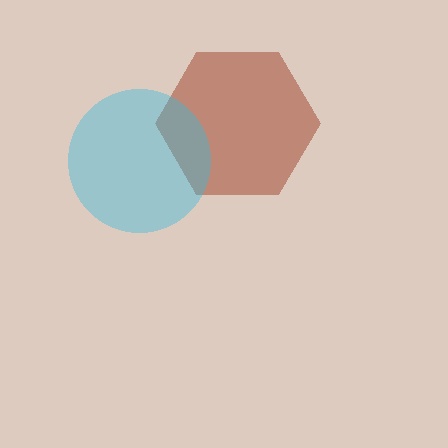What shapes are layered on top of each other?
The layered shapes are: a brown hexagon, a cyan circle.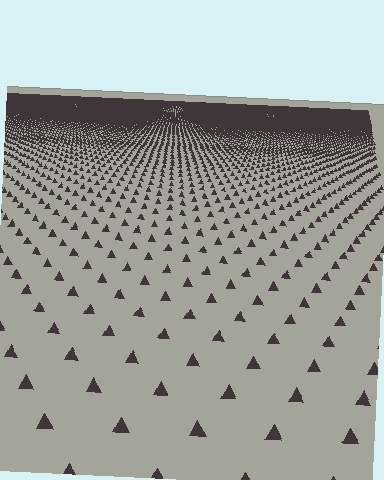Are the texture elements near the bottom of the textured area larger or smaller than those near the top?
Larger. Near the bottom, elements are closer to the viewer and appear at a bigger on-screen size.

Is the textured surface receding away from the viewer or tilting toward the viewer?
The surface is receding away from the viewer. Texture elements get smaller and denser toward the top.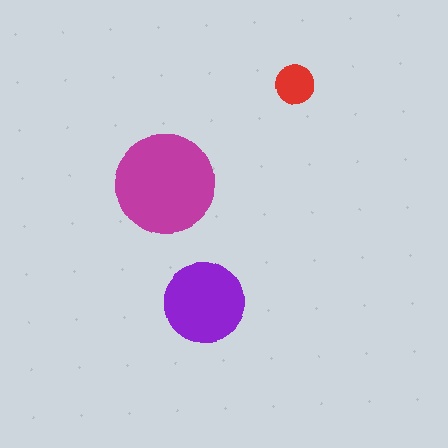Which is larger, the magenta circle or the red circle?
The magenta one.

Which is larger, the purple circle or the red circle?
The purple one.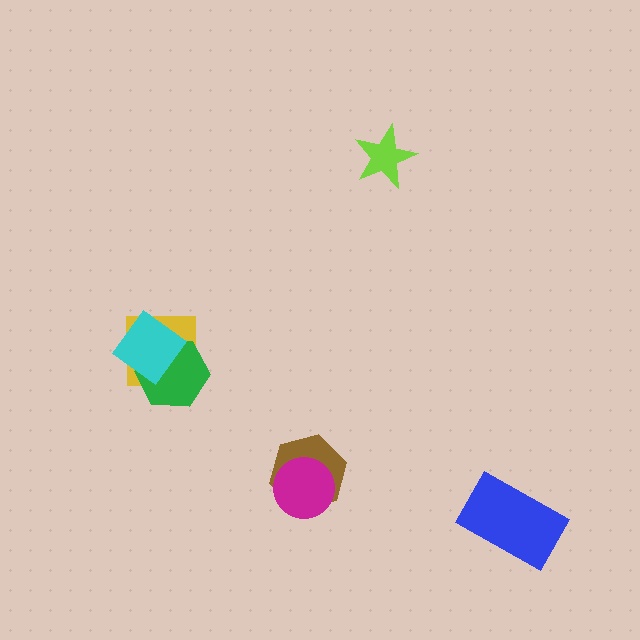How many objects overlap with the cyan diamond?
2 objects overlap with the cyan diamond.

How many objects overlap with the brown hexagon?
1 object overlaps with the brown hexagon.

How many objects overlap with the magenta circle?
1 object overlaps with the magenta circle.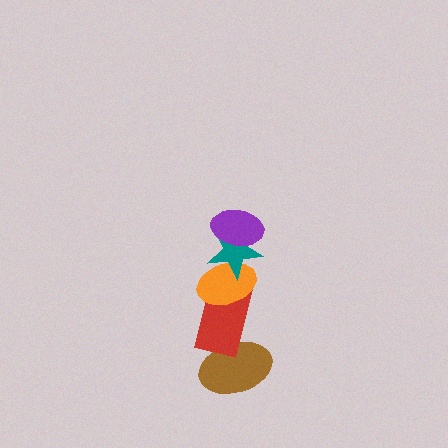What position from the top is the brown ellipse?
The brown ellipse is 5th from the top.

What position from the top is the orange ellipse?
The orange ellipse is 3rd from the top.